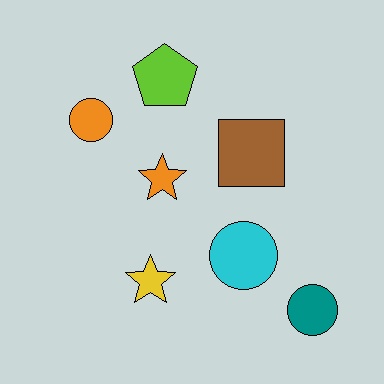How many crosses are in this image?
There are no crosses.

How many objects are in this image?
There are 7 objects.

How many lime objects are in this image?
There is 1 lime object.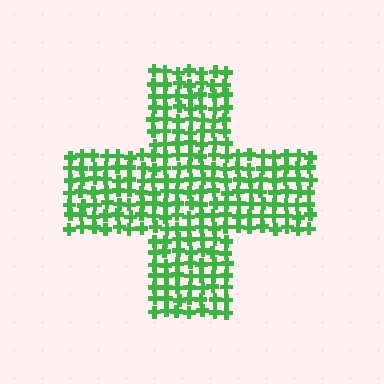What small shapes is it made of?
It is made of small crosses.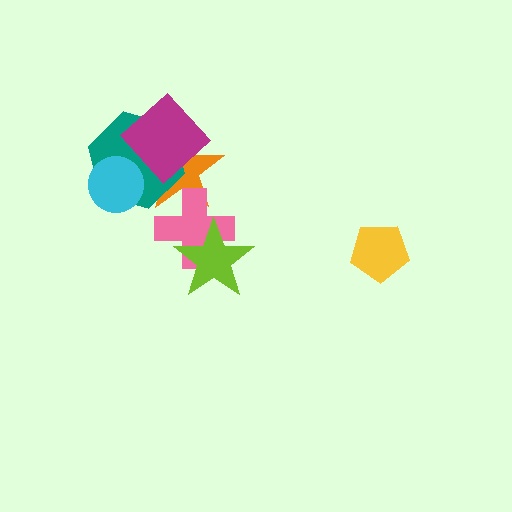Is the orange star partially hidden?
Yes, it is partially covered by another shape.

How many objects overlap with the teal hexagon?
3 objects overlap with the teal hexagon.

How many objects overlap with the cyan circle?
1 object overlaps with the cyan circle.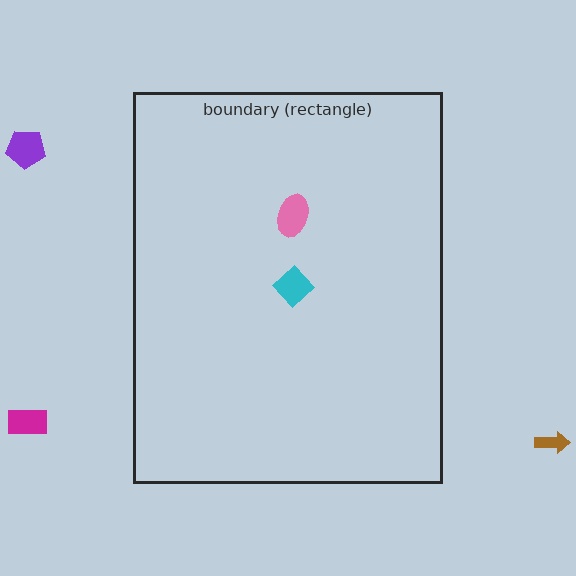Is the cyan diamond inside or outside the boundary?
Inside.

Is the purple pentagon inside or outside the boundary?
Outside.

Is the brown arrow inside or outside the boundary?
Outside.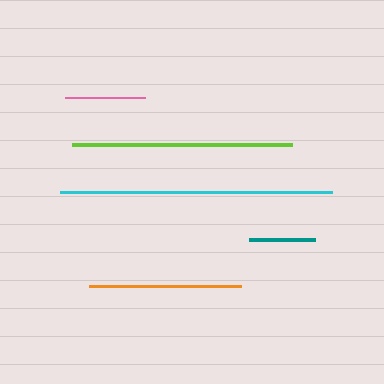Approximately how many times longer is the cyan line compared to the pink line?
The cyan line is approximately 3.4 times the length of the pink line.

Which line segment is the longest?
The cyan line is the longest at approximately 273 pixels.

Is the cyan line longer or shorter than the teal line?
The cyan line is longer than the teal line.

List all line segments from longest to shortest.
From longest to shortest: cyan, lime, orange, pink, teal.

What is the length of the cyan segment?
The cyan segment is approximately 273 pixels long.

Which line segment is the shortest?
The teal line is the shortest at approximately 66 pixels.